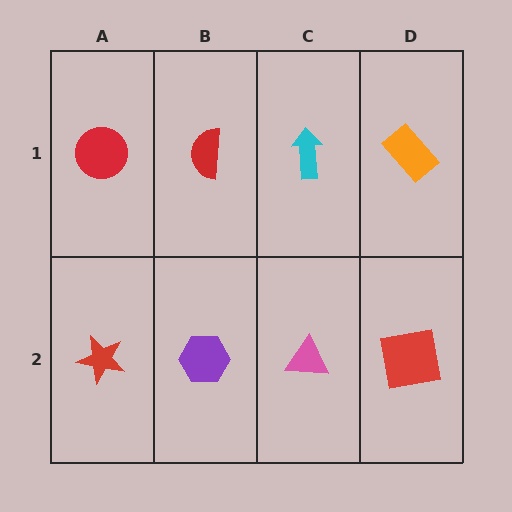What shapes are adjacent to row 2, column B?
A red semicircle (row 1, column B), a red star (row 2, column A), a pink triangle (row 2, column C).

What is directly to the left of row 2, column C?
A purple hexagon.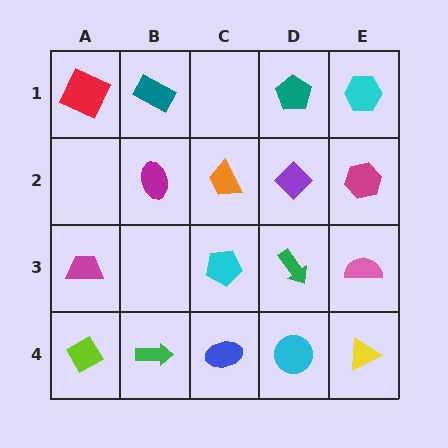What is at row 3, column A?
A magenta trapezoid.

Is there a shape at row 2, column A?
No, that cell is empty.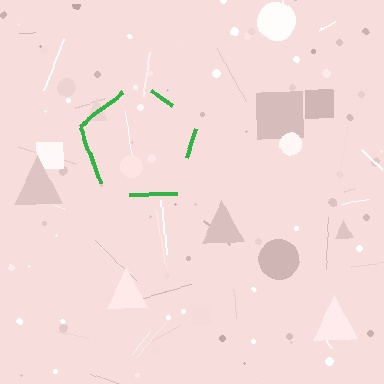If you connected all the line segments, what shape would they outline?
They would outline a pentagon.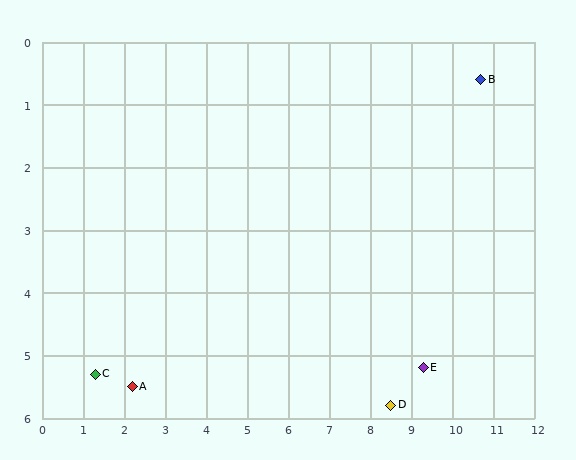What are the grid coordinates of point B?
Point B is at approximately (10.7, 0.6).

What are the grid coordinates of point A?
Point A is at approximately (2.2, 5.5).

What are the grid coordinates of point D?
Point D is at approximately (8.5, 5.8).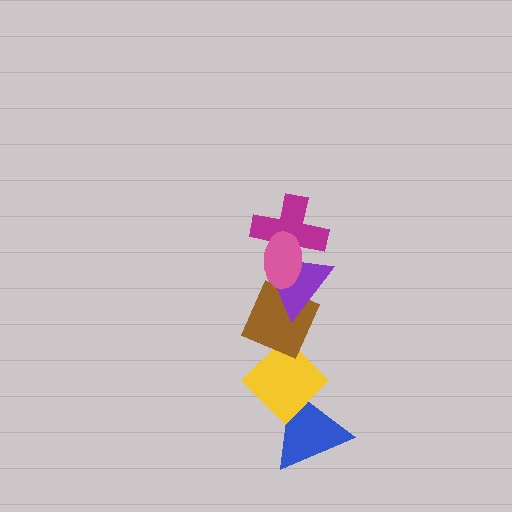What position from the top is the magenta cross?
The magenta cross is 2nd from the top.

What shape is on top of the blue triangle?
The yellow diamond is on top of the blue triangle.